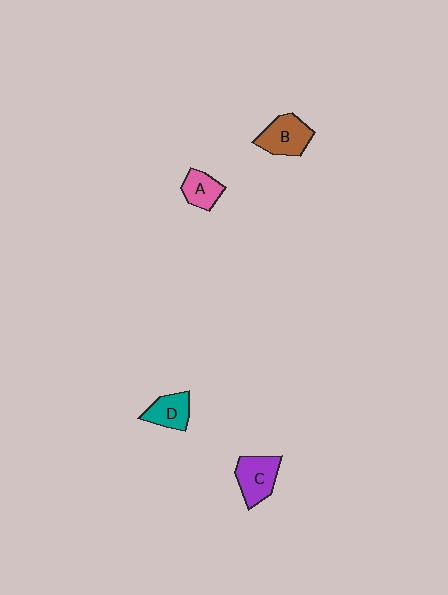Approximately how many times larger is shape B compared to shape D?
Approximately 1.3 times.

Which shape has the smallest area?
Shape A (pink).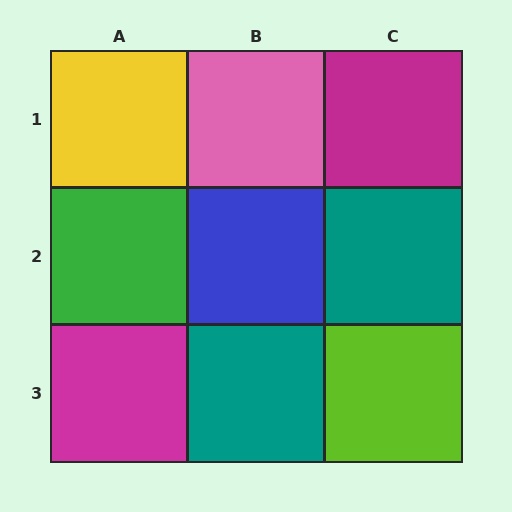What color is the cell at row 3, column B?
Teal.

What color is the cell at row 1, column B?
Pink.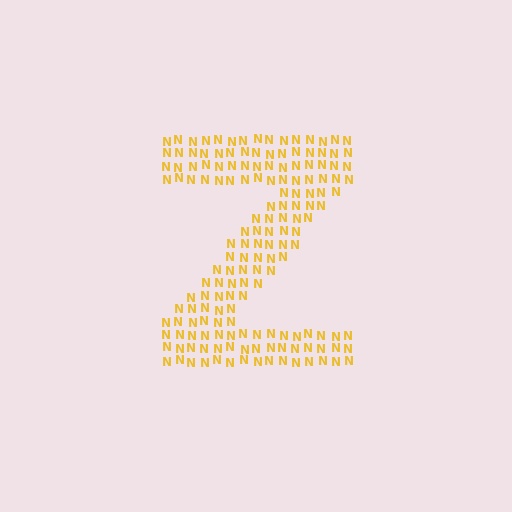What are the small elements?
The small elements are letter N's.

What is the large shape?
The large shape is the letter Z.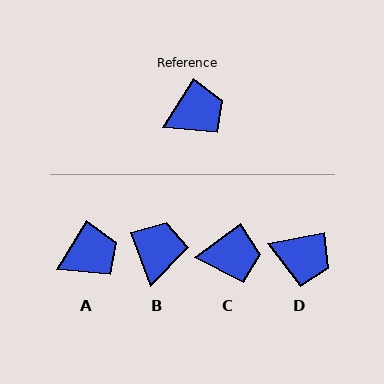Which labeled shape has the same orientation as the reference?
A.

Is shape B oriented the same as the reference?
No, it is off by about 52 degrees.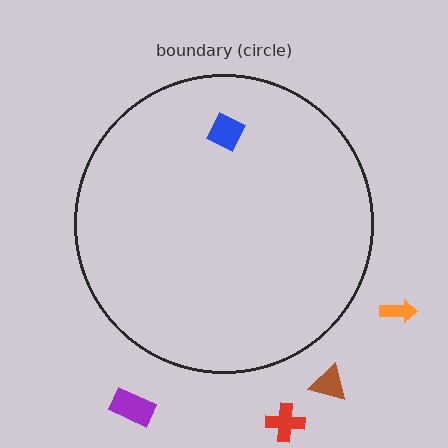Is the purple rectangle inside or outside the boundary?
Outside.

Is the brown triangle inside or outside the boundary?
Outside.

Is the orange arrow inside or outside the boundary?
Outside.